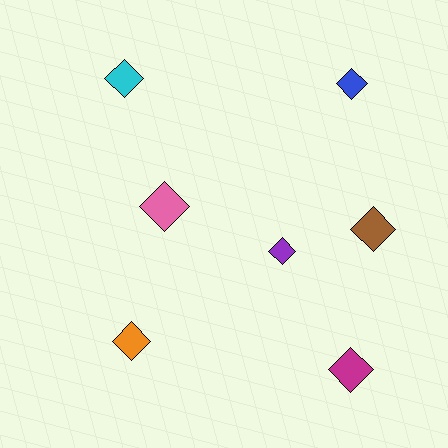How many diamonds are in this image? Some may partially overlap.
There are 7 diamonds.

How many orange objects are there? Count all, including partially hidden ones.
There is 1 orange object.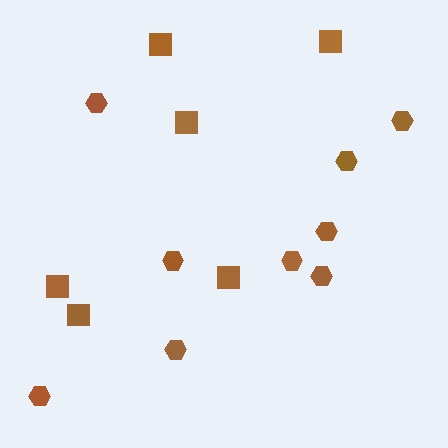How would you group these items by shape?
There are 2 groups: one group of hexagons (9) and one group of squares (6).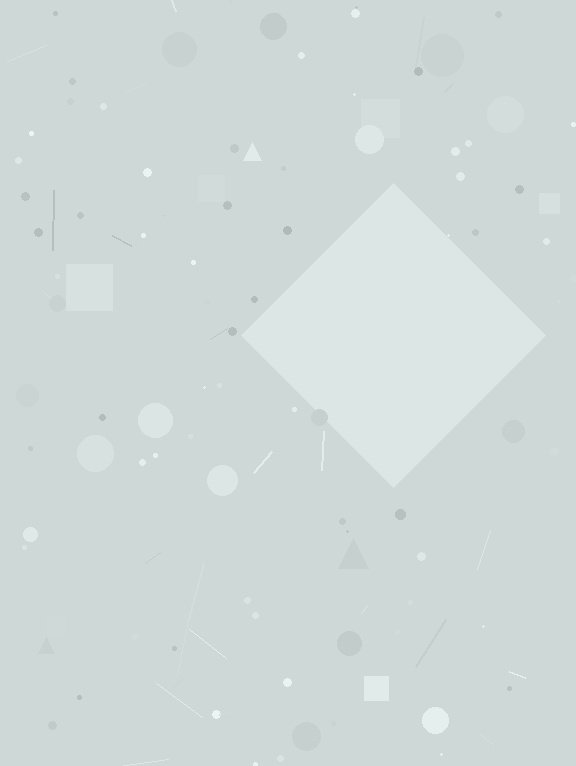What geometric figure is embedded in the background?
A diamond is embedded in the background.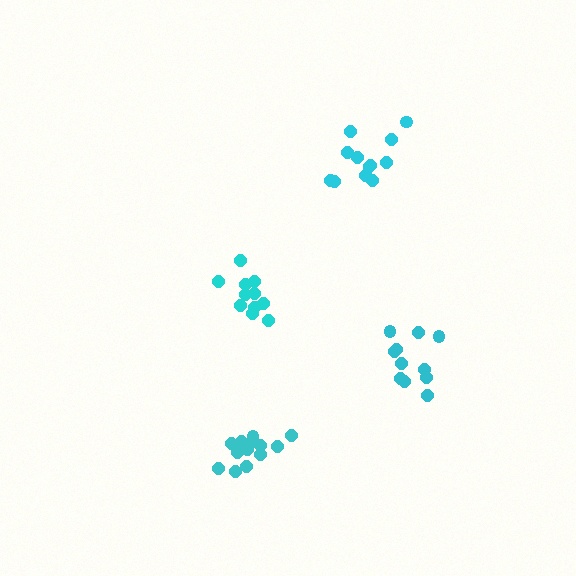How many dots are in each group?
Group 1: 11 dots, Group 2: 12 dots, Group 3: 11 dots, Group 4: 13 dots (47 total).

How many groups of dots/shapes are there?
There are 4 groups.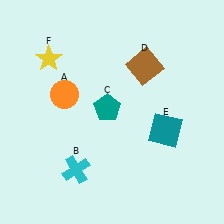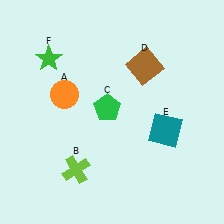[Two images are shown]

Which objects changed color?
B changed from cyan to lime. C changed from teal to green. F changed from yellow to green.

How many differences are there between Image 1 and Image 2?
There are 3 differences between the two images.